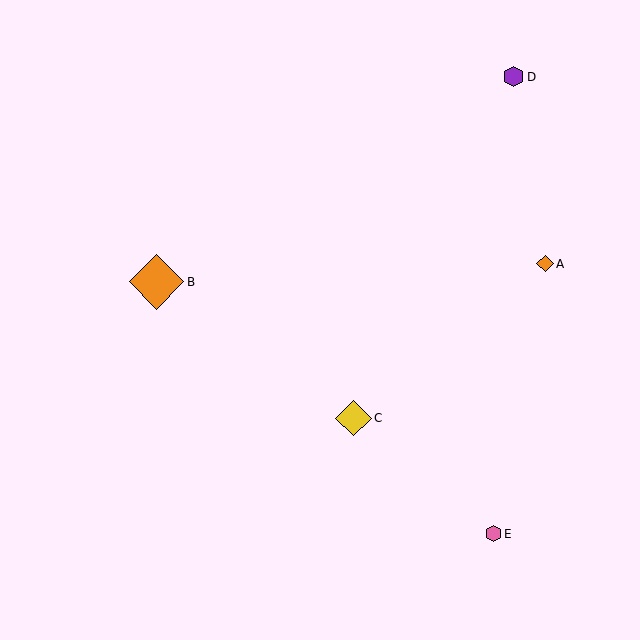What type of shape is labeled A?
Shape A is an orange diamond.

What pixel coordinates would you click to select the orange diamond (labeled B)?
Click at (157, 282) to select the orange diamond B.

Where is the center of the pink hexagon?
The center of the pink hexagon is at (494, 534).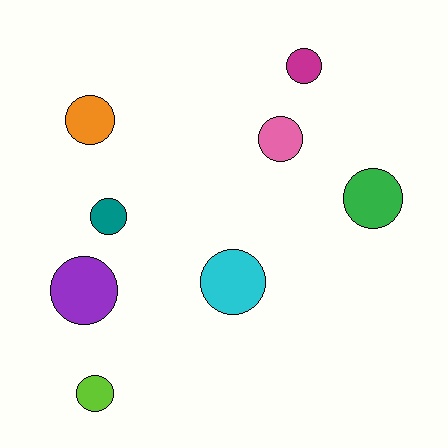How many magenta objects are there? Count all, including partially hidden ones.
There is 1 magenta object.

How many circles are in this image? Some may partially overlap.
There are 8 circles.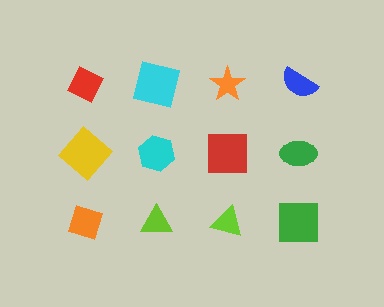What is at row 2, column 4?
A green ellipse.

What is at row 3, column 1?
An orange diamond.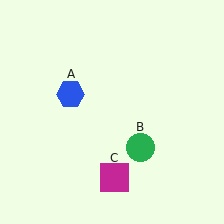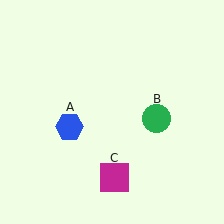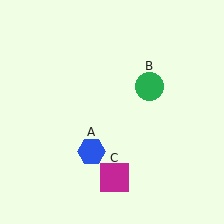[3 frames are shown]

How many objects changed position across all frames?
2 objects changed position: blue hexagon (object A), green circle (object B).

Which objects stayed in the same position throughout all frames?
Magenta square (object C) remained stationary.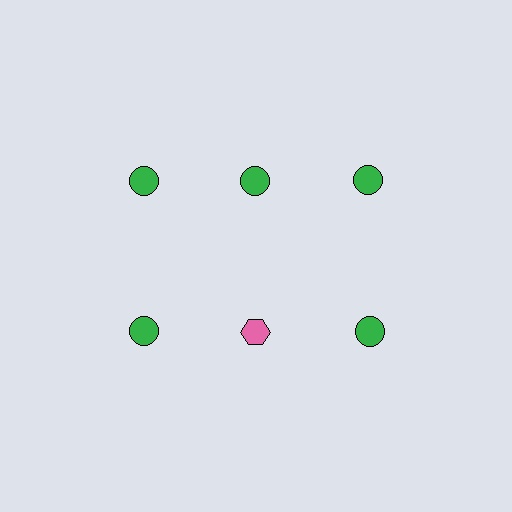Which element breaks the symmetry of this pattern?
The pink hexagon in the second row, second from left column breaks the symmetry. All other shapes are green circles.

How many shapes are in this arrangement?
There are 6 shapes arranged in a grid pattern.